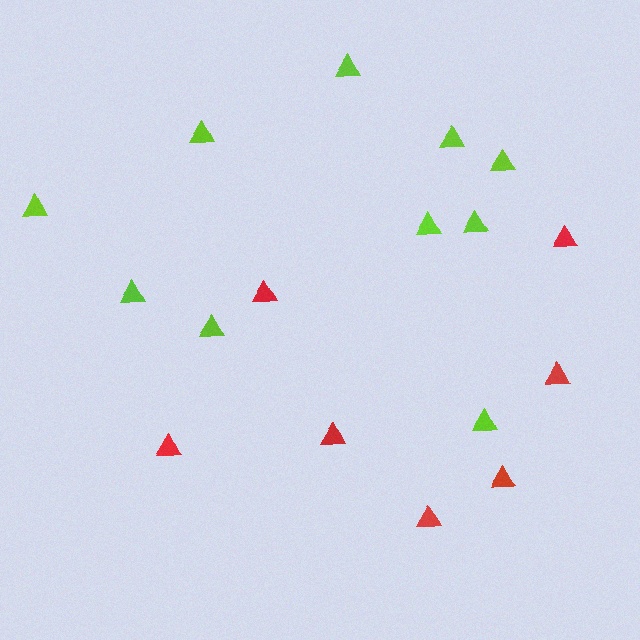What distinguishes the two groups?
There are 2 groups: one group of red triangles (7) and one group of lime triangles (10).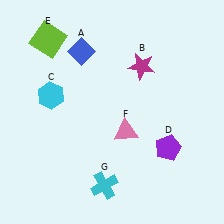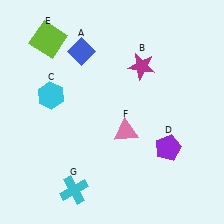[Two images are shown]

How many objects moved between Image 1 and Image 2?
1 object moved between the two images.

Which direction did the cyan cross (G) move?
The cyan cross (G) moved left.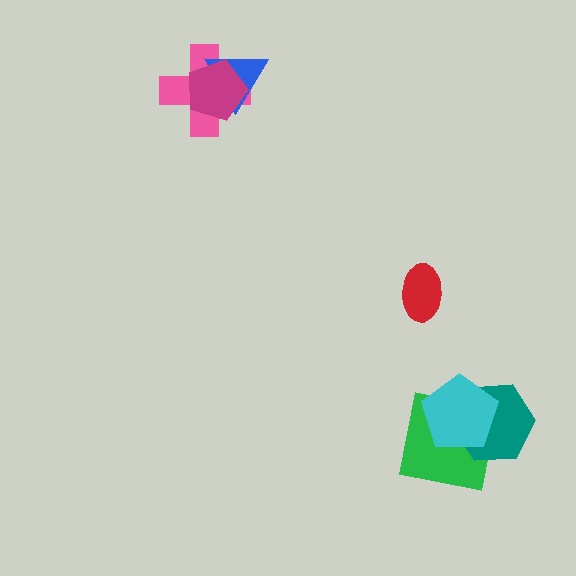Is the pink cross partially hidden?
Yes, it is partially covered by another shape.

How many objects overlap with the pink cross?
2 objects overlap with the pink cross.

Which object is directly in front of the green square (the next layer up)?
The teal hexagon is directly in front of the green square.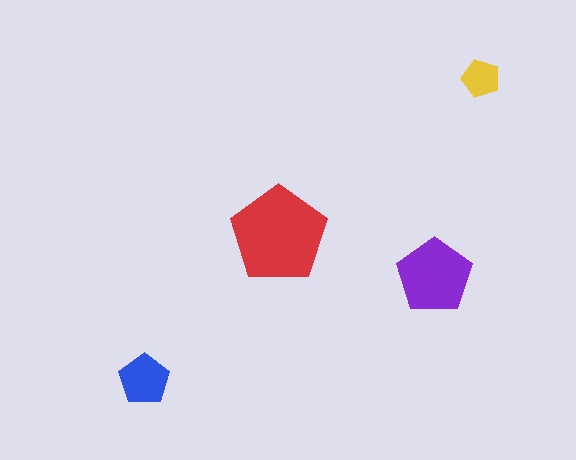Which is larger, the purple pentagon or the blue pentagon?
The purple one.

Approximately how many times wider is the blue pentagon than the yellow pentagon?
About 1.5 times wider.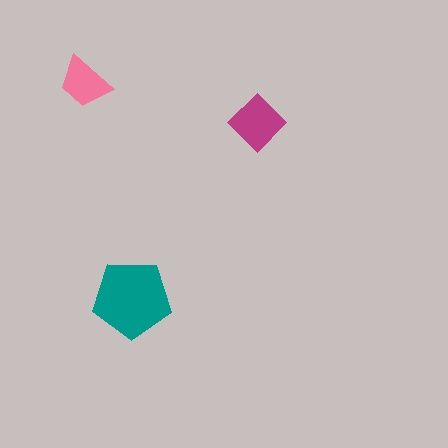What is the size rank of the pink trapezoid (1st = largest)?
3rd.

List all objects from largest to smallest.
The teal pentagon, the magenta diamond, the pink trapezoid.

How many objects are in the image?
There are 3 objects in the image.